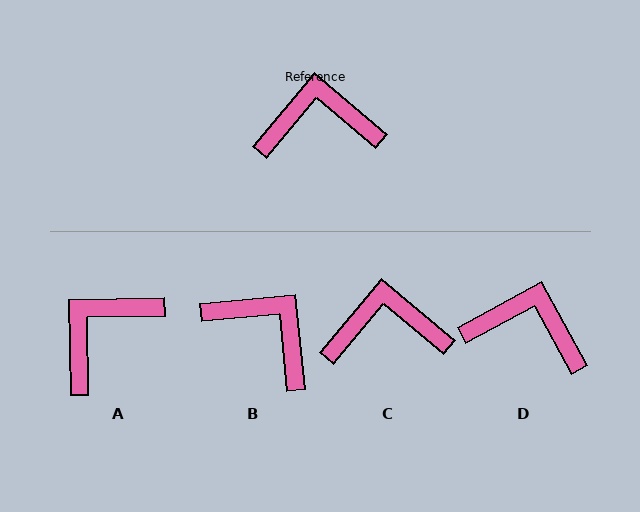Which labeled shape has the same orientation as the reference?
C.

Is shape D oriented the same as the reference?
No, it is off by about 21 degrees.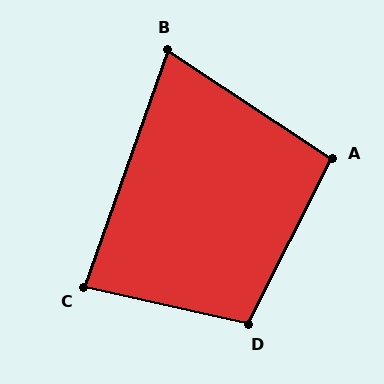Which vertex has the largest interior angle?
D, at approximately 104 degrees.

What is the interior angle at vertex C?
Approximately 83 degrees (acute).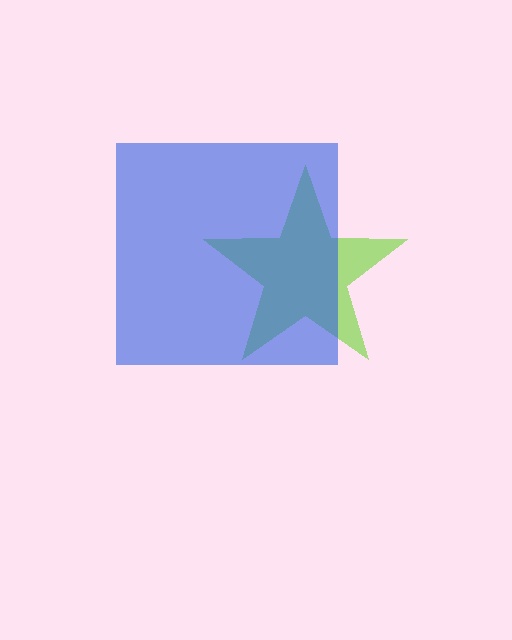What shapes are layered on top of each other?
The layered shapes are: a lime star, a blue square.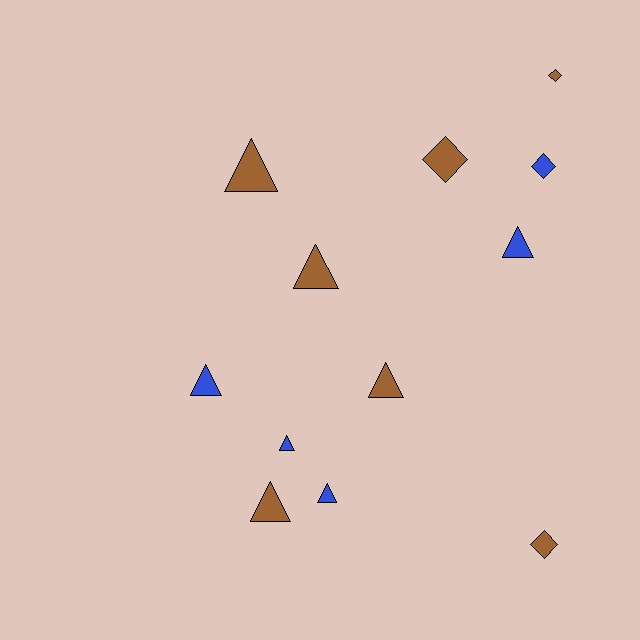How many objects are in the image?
There are 12 objects.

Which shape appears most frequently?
Triangle, with 8 objects.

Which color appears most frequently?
Brown, with 7 objects.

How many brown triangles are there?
There are 4 brown triangles.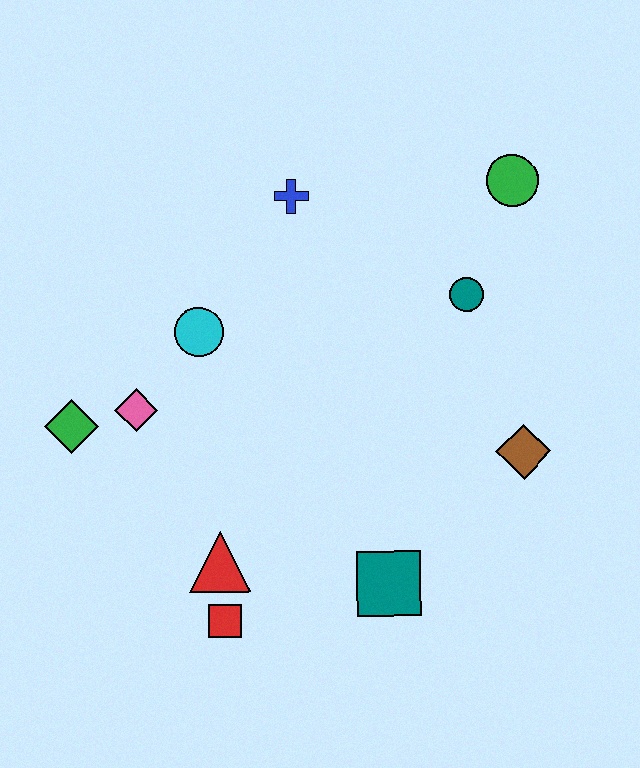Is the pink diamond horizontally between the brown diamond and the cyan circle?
No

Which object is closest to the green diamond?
The pink diamond is closest to the green diamond.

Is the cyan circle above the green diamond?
Yes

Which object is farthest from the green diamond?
The green circle is farthest from the green diamond.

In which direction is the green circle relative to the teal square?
The green circle is above the teal square.